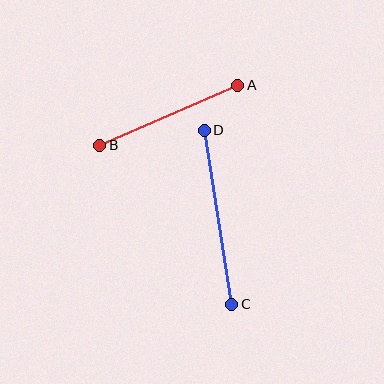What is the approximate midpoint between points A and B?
The midpoint is at approximately (169, 115) pixels.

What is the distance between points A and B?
The distance is approximately 150 pixels.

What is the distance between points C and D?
The distance is approximately 176 pixels.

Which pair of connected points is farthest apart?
Points C and D are farthest apart.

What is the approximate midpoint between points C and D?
The midpoint is at approximately (218, 217) pixels.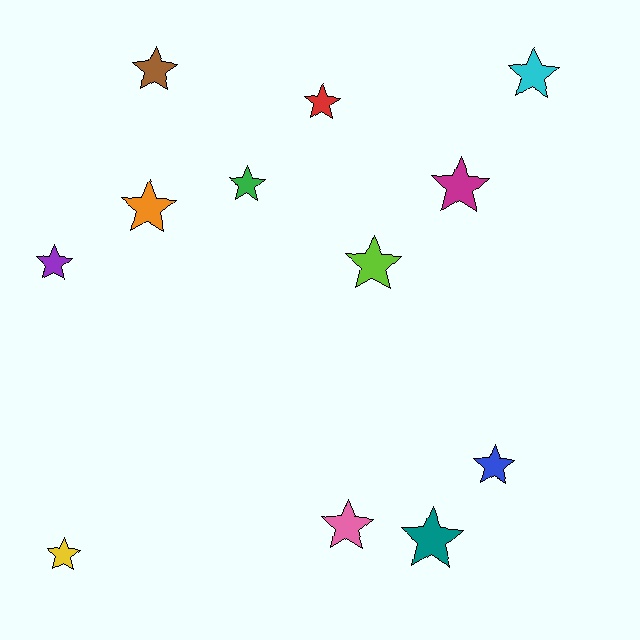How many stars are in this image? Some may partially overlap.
There are 12 stars.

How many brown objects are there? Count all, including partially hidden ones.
There is 1 brown object.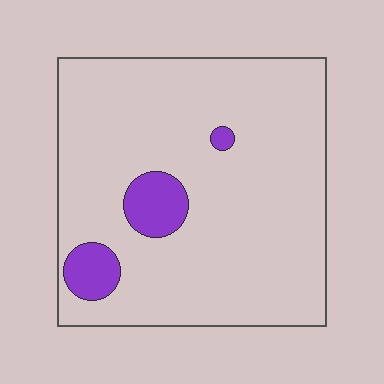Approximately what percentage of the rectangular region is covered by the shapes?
Approximately 10%.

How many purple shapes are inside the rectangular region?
3.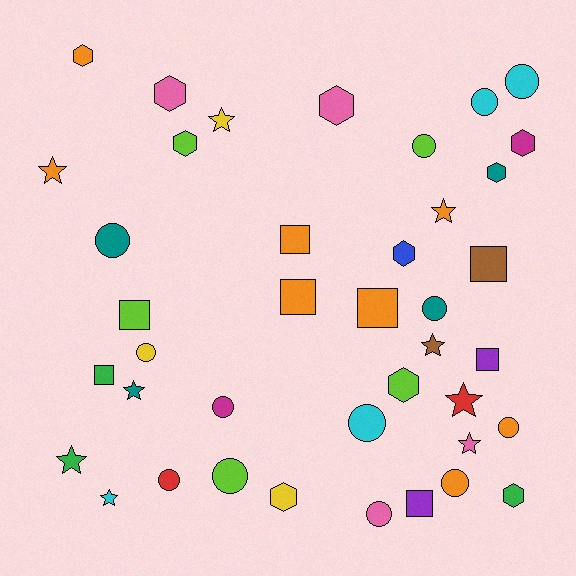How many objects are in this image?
There are 40 objects.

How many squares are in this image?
There are 8 squares.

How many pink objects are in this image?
There are 4 pink objects.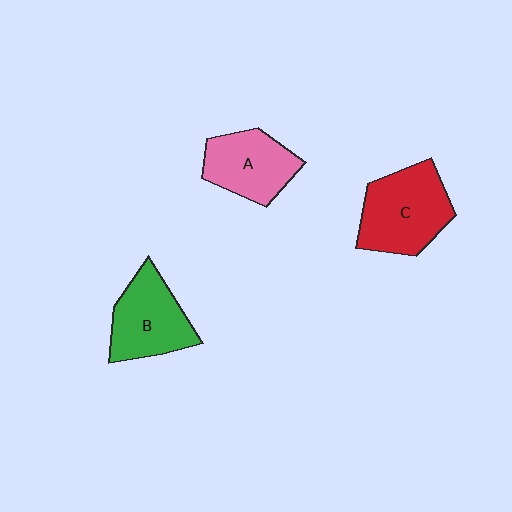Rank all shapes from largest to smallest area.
From largest to smallest: C (red), B (green), A (pink).